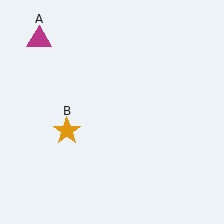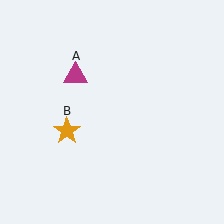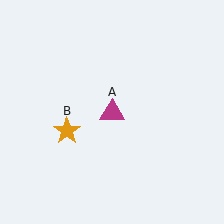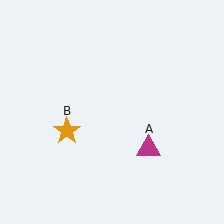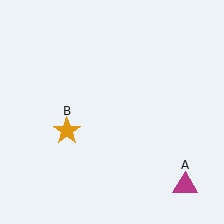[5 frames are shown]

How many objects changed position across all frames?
1 object changed position: magenta triangle (object A).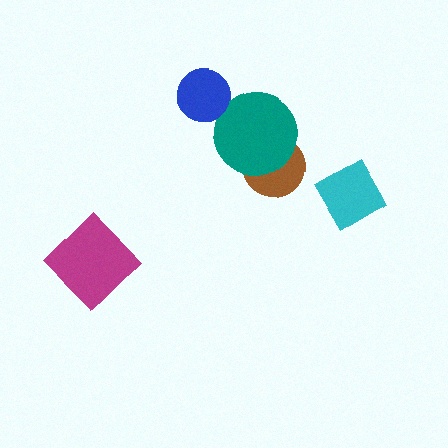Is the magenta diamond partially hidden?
No, no other shape covers it.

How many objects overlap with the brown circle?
1 object overlaps with the brown circle.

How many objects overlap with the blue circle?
0 objects overlap with the blue circle.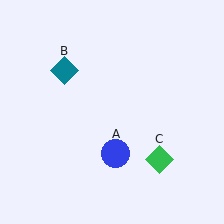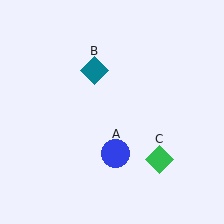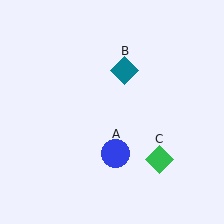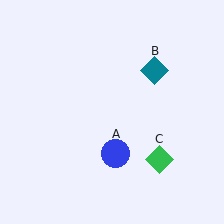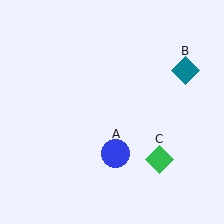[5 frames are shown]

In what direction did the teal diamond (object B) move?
The teal diamond (object B) moved right.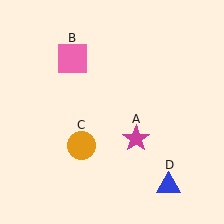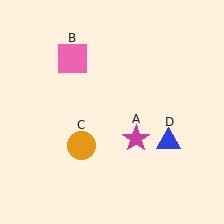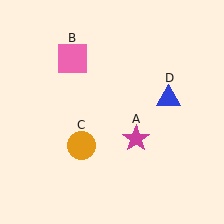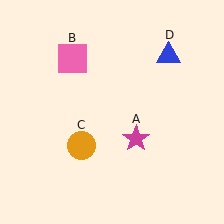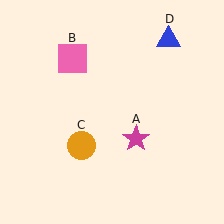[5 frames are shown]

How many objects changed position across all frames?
1 object changed position: blue triangle (object D).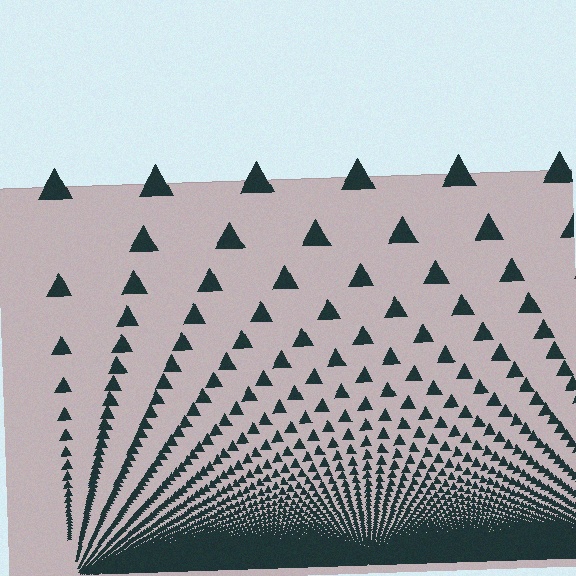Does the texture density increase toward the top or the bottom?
Density increases toward the bottom.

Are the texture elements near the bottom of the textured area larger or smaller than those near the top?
Smaller. The gradient is inverted — elements near the bottom are smaller and denser.